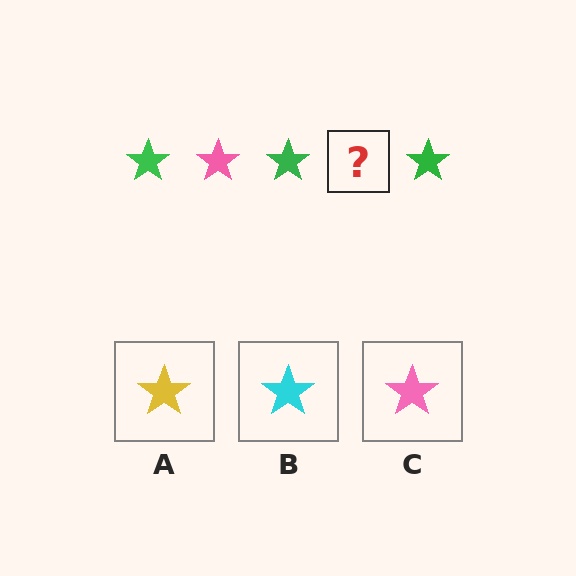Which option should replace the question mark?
Option C.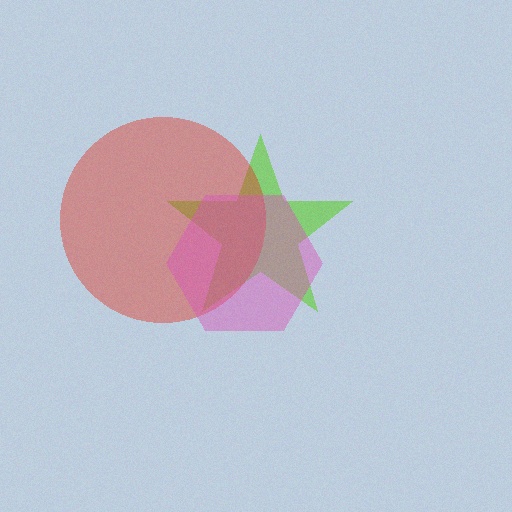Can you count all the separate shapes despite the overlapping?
Yes, there are 3 separate shapes.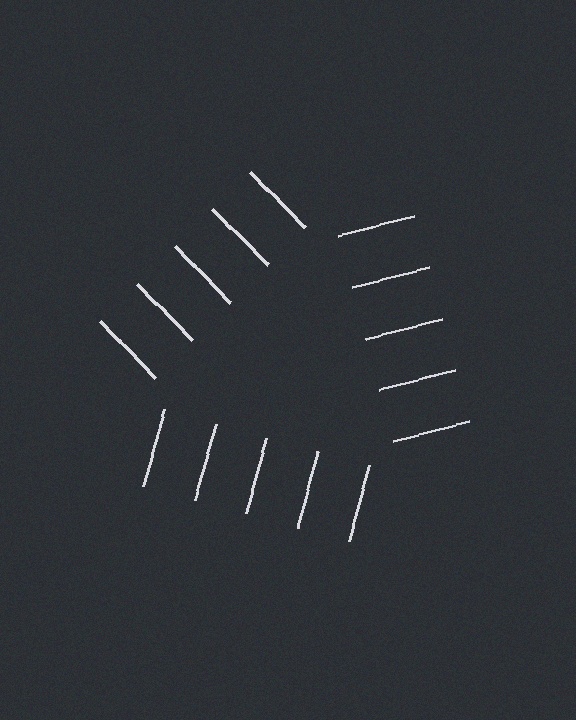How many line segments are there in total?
15 — 5 along each of the 3 edges.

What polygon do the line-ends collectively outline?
An illusory triangle — the line segments terminate on its edges but no continuous stroke is drawn.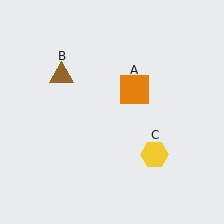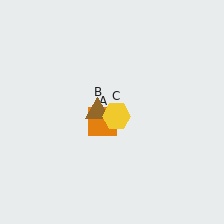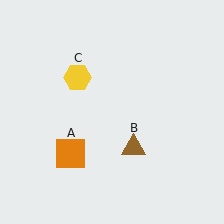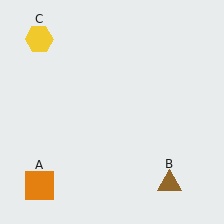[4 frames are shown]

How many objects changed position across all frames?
3 objects changed position: orange square (object A), brown triangle (object B), yellow hexagon (object C).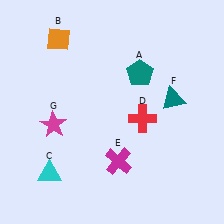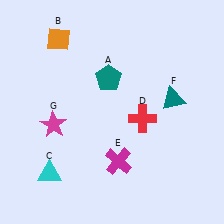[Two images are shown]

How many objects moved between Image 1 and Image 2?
1 object moved between the two images.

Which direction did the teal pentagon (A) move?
The teal pentagon (A) moved left.